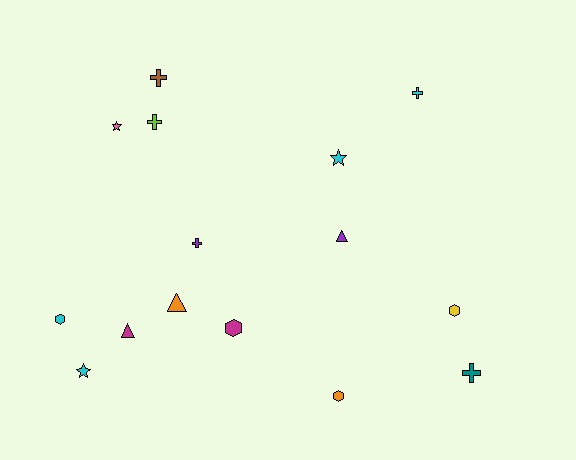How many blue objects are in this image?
There are no blue objects.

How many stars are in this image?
There are 3 stars.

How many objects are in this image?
There are 15 objects.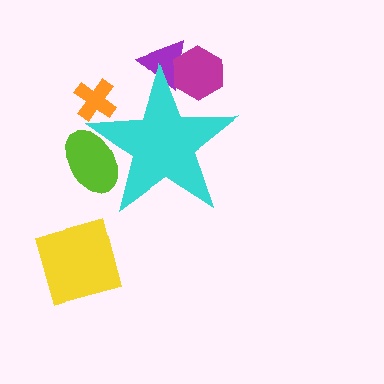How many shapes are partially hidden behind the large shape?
4 shapes are partially hidden.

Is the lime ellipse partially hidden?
Yes, the lime ellipse is partially hidden behind the cyan star.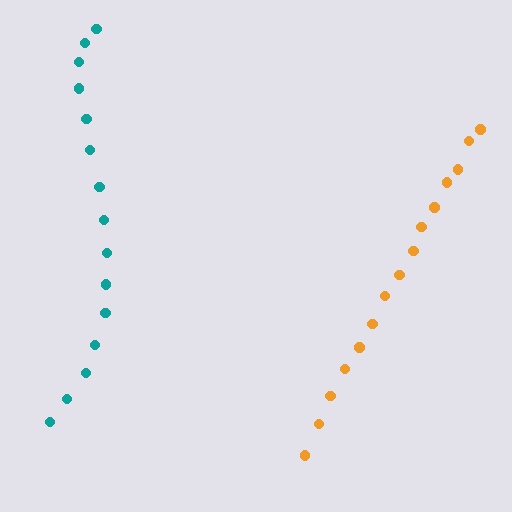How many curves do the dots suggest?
There are 2 distinct paths.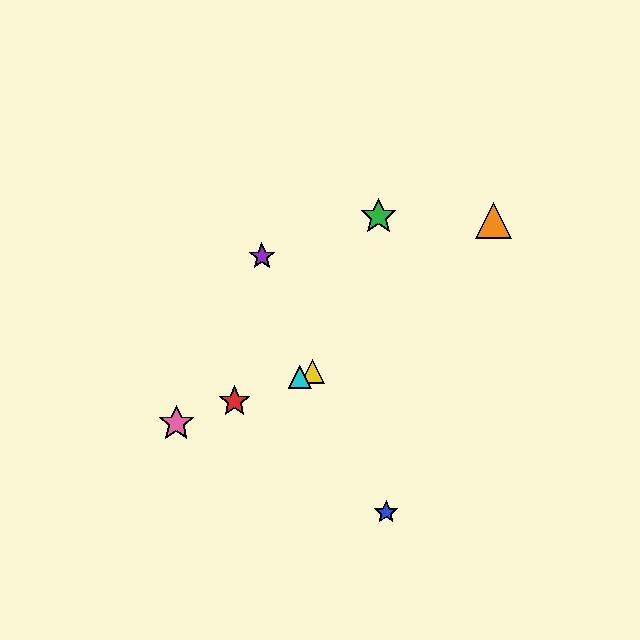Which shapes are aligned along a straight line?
The red star, the yellow triangle, the cyan triangle, the pink star are aligned along a straight line.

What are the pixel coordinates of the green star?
The green star is at (379, 216).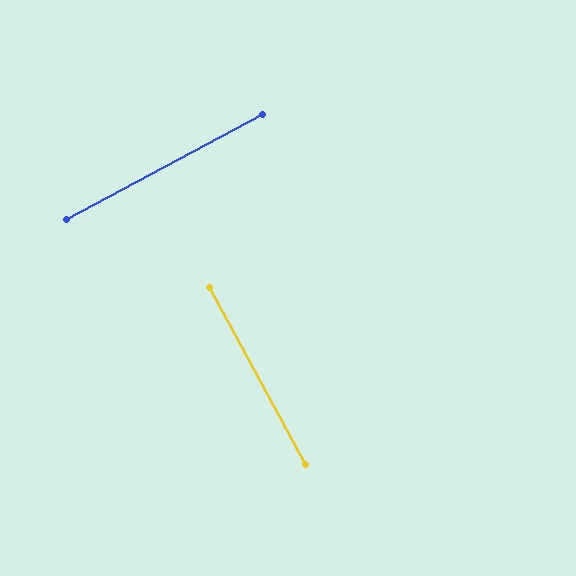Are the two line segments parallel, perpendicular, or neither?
Perpendicular — they meet at approximately 90°.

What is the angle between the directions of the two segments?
Approximately 90 degrees.